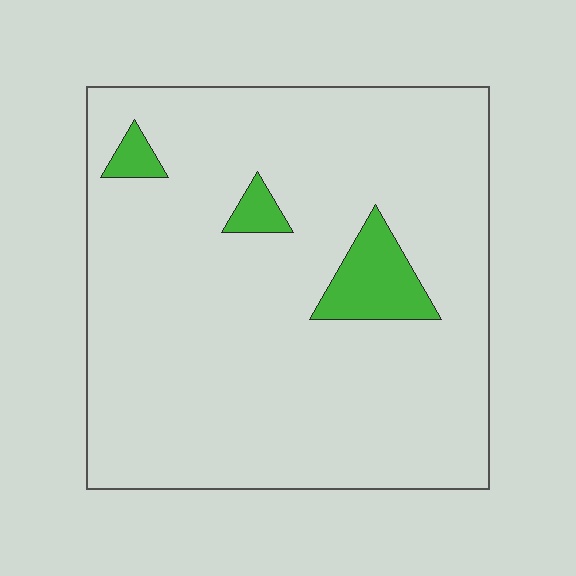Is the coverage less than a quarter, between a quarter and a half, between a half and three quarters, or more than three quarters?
Less than a quarter.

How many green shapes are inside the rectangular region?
3.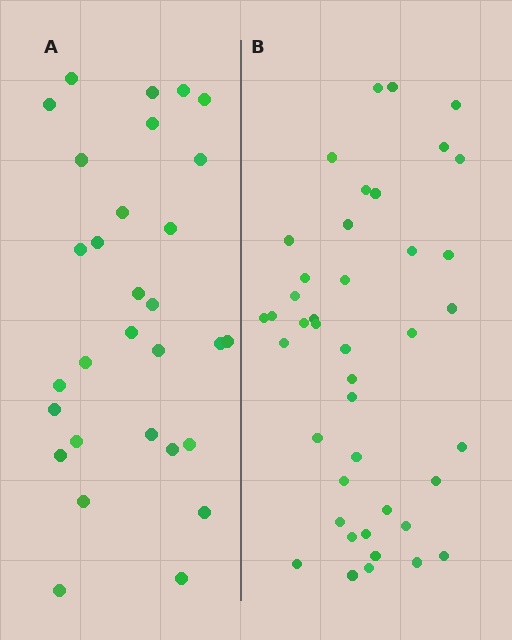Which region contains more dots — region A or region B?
Region B (the right region) has more dots.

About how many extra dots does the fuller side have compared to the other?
Region B has roughly 12 or so more dots than region A.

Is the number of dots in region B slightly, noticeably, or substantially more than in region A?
Region B has noticeably more, but not dramatically so. The ratio is roughly 1.4 to 1.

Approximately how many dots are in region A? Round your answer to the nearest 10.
About 30 dots.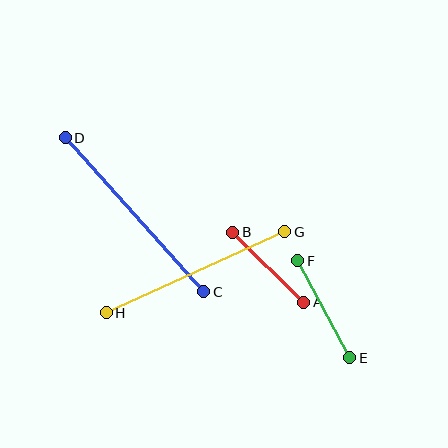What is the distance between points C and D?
The distance is approximately 207 pixels.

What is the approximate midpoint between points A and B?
The midpoint is at approximately (268, 267) pixels.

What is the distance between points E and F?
The distance is approximately 110 pixels.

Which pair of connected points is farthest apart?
Points C and D are farthest apart.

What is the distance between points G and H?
The distance is approximately 196 pixels.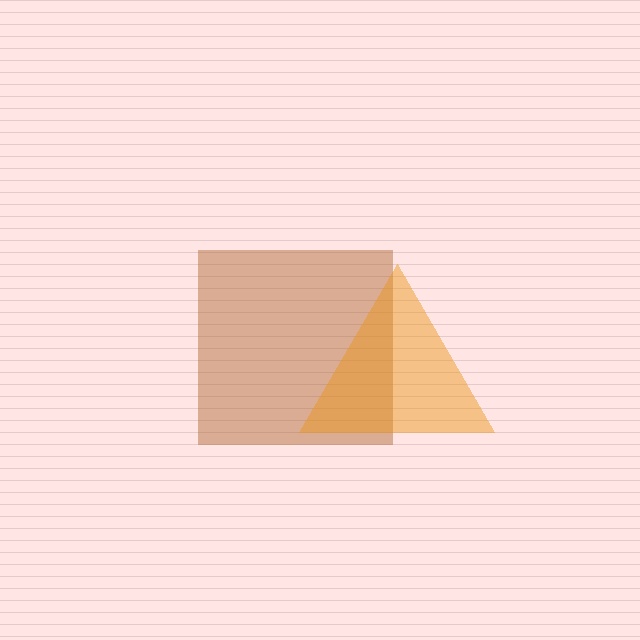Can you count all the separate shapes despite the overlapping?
Yes, there are 2 separate shapes.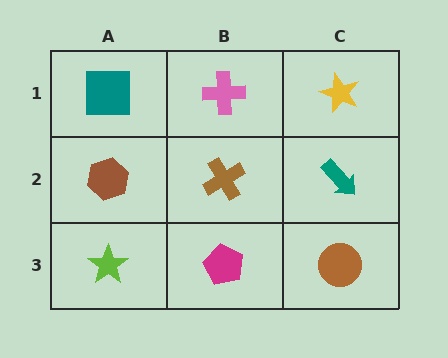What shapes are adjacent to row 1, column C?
A teal arrow (row 2, column C), a pink cross (row 1, column B).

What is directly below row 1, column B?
A brown cross.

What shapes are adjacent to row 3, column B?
A brown cross (row 2, column B), a lime star (row 3, column A), a brown circle (row 3, column C).